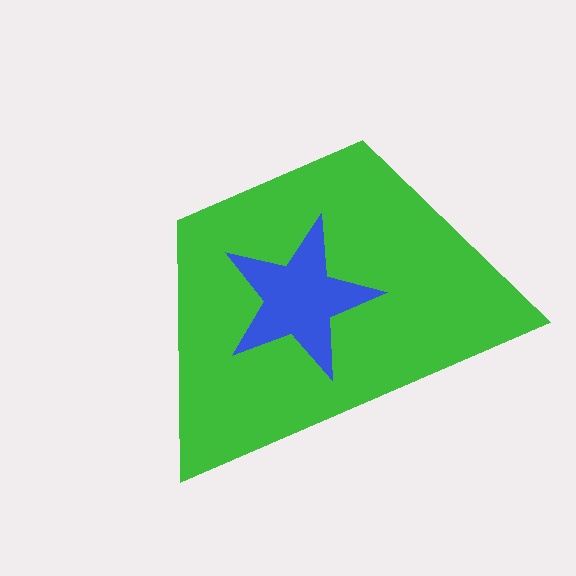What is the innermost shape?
The blue star.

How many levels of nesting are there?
2.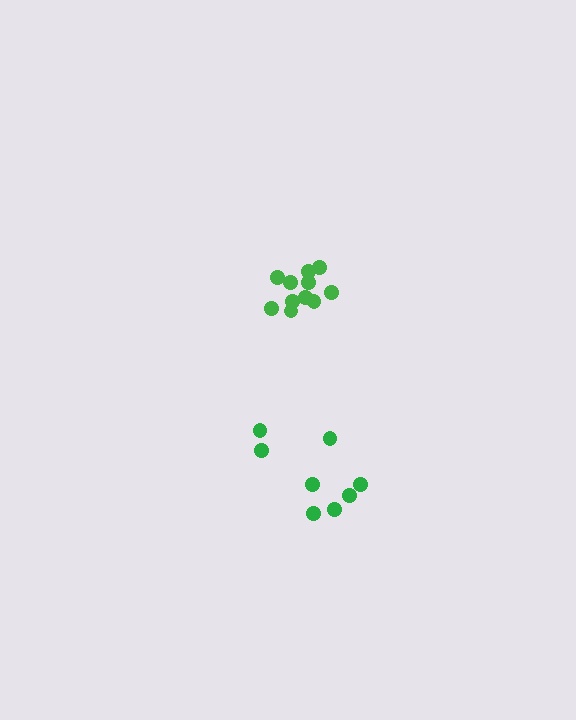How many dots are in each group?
Group 1: 11 dots, Group 2: 8 dots (19 total).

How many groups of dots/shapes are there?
There are 2 groups.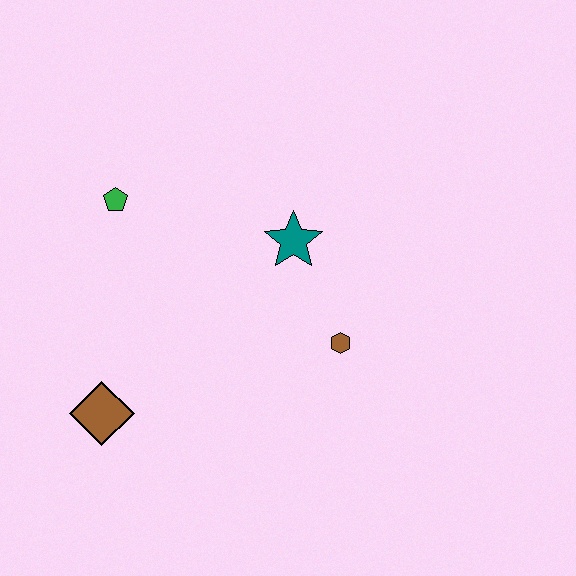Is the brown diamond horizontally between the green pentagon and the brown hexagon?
No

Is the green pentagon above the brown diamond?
Yes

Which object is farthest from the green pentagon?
The brown hexagon is farthest from the green pentagon.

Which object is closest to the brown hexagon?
The teal star is closest to the brown hexagon.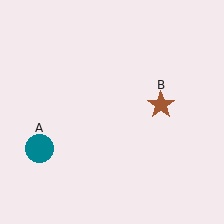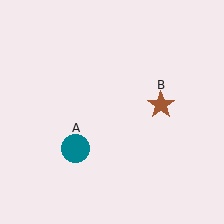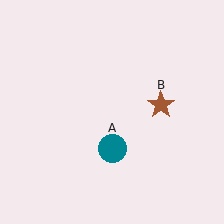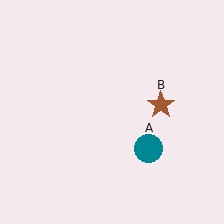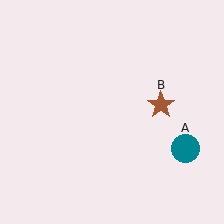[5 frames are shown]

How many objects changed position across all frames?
1 object changed position: teal circle (object A).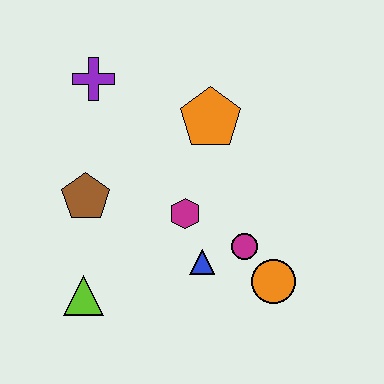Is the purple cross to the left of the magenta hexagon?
Yes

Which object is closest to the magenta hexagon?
The blue triangle is closest to the magenta hexagon.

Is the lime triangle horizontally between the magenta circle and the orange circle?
No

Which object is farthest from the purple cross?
The orange circle is farthest from the purple cross.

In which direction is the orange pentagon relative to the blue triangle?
The orange pentagon is above the blue triangle.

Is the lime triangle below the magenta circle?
Yes